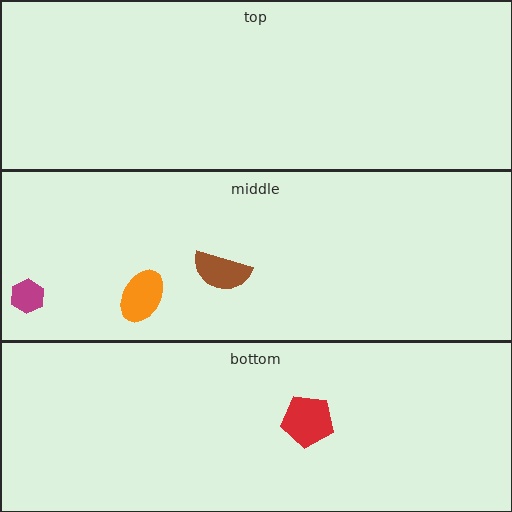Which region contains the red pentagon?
The bottom region.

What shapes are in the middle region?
The magenta hexagon, the orange ellipse, the brown semicircle.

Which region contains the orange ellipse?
The middle region.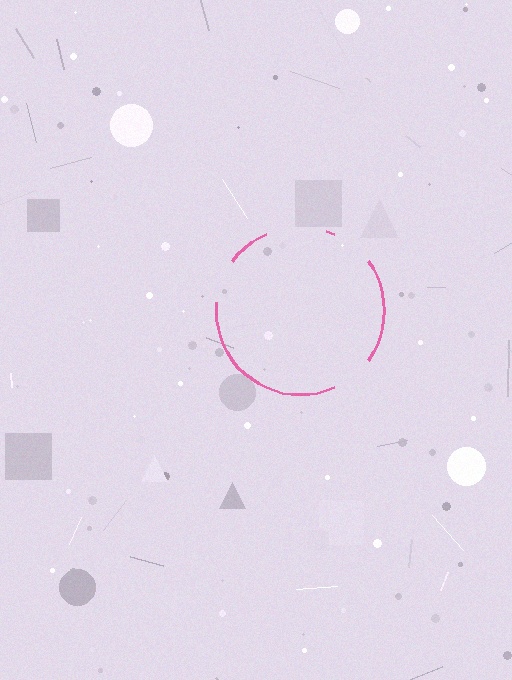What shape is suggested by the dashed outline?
The dashed outline suggests a circle.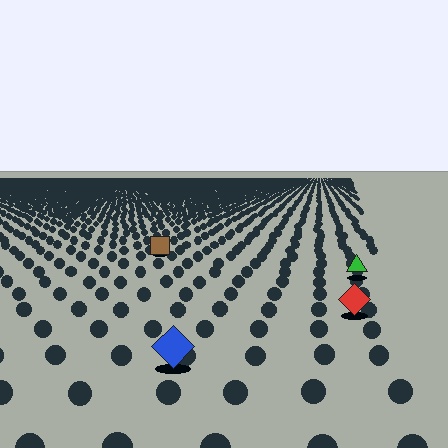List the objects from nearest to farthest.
From nearest to farthest: the blue diamond, the red diamond, the green triangle, the brown square.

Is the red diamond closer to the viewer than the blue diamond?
No. The blue diamond is closer — you can tell from the texture gradient: the ground texture is coarser near it.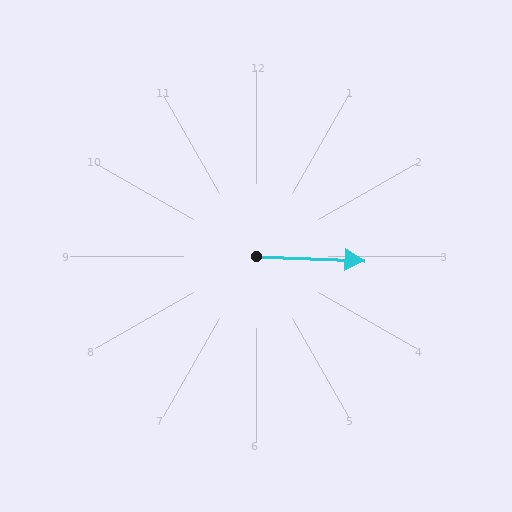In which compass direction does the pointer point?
East.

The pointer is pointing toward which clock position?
Roughly 3 o'clock.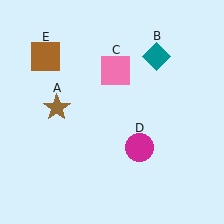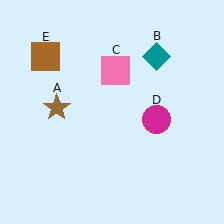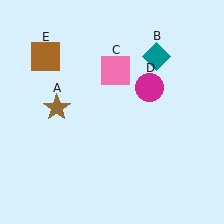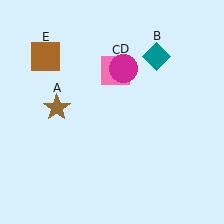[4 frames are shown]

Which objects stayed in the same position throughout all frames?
Brown star (object A) and teal diamond (object B) and pink square (object C) and brown square (object E) remained stationary.